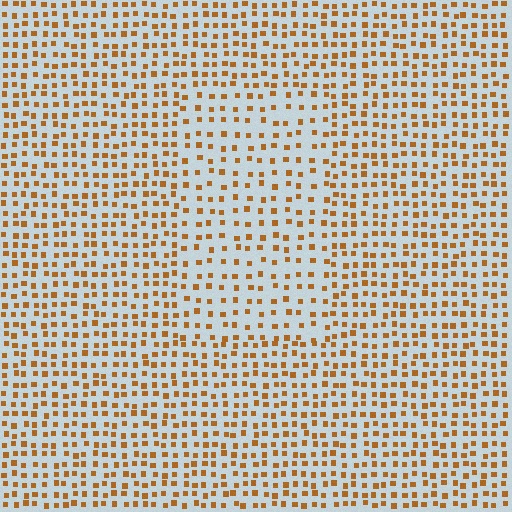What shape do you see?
I see a rectangle.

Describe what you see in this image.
The image contains small brown elements arranged at two different densities. A rectangle-shaped region is visible where the elements are less densely packed than the surrounding area.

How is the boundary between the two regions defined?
The boundary is defined by a change in element density (approximately 1.6x ratio). All elements are the same color, size, and shape.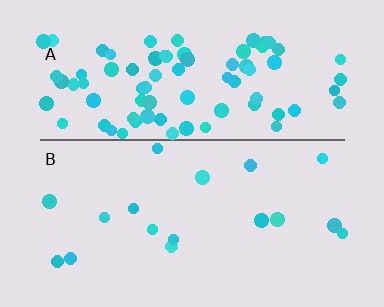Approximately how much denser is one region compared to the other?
Approximately 4.8× — region A over region B.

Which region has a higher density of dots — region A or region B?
A (the top).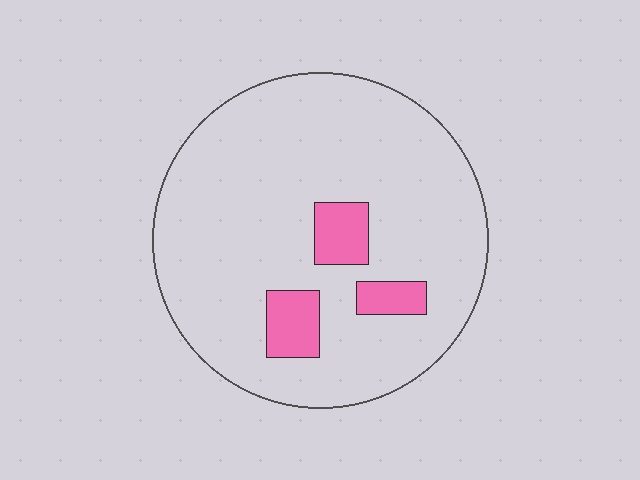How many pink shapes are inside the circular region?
3.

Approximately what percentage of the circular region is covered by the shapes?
Approximately 10%.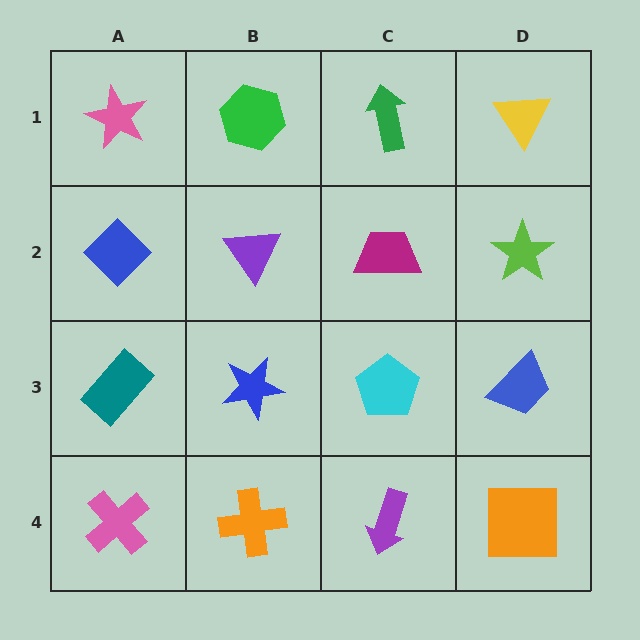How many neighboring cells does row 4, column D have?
2.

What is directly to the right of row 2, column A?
A purple triangle.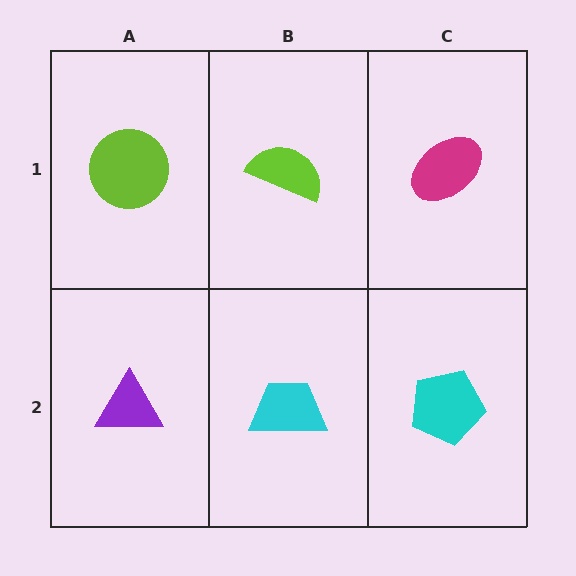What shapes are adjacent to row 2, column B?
A lime semicircle (row 1, column B), a purple triangle (row 2, column A), a cyan pentagon (row 2, column C).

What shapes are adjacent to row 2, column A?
A lime circle (row 1, column A), a cyan trapezoid (row 2, column B).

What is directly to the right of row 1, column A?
A lime semicircle.